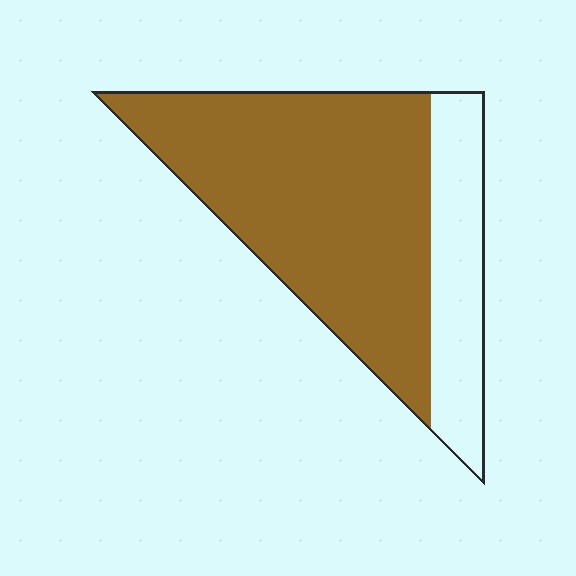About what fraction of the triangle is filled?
About three quarters (3/4).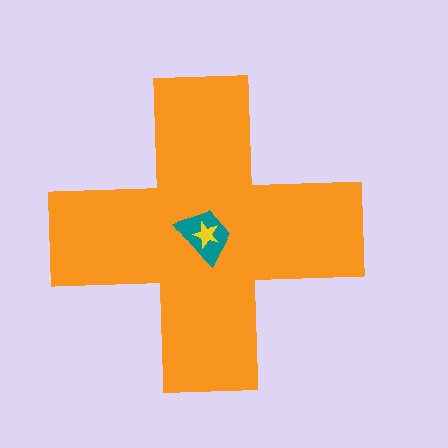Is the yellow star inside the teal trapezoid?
Yes.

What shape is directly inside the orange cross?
The teal trapezoid.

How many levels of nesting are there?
3.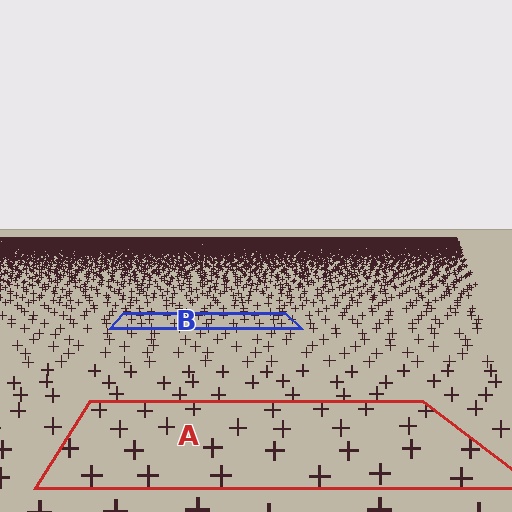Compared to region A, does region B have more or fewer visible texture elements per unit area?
Region B has more texture elements per unit area — they are packed more densely because it is farther away.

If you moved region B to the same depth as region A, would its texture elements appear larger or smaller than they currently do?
They would appear larger. At a closer depth, the same texture elements are projected at a bigger on-screen size.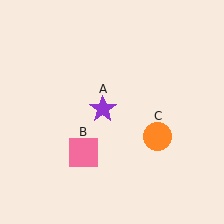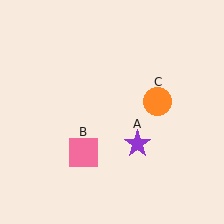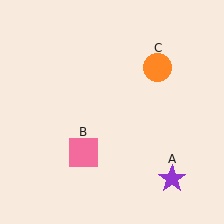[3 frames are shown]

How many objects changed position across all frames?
2 objects changed position: purple star (object A), orange circle (object C).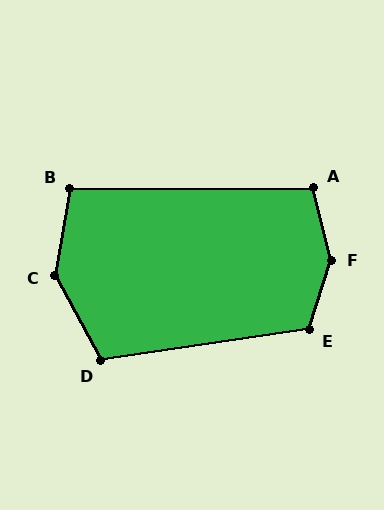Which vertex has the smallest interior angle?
B, at approximately 100 degrees.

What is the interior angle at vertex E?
Approximately 116 degrees (obtuse).